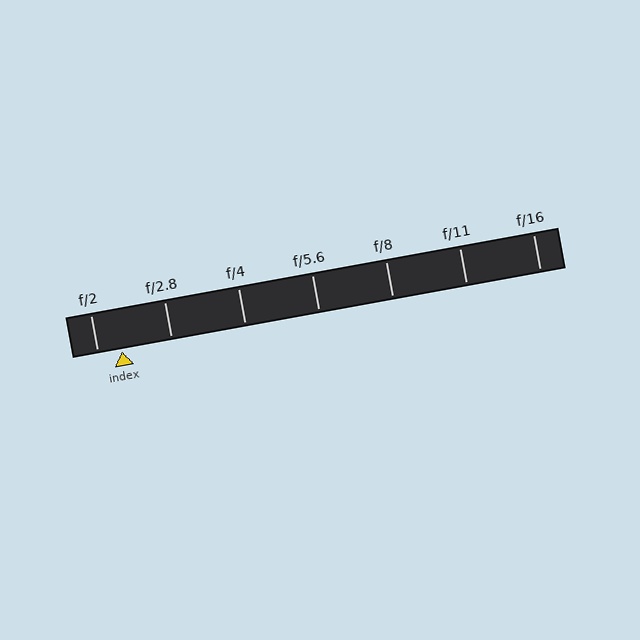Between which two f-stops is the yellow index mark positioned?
The index mark is between f/2 and f/2.8.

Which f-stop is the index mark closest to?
The index mark is closest to f/2.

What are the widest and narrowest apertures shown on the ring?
The widest aperture shown is f/2 and the narrowest is f/16.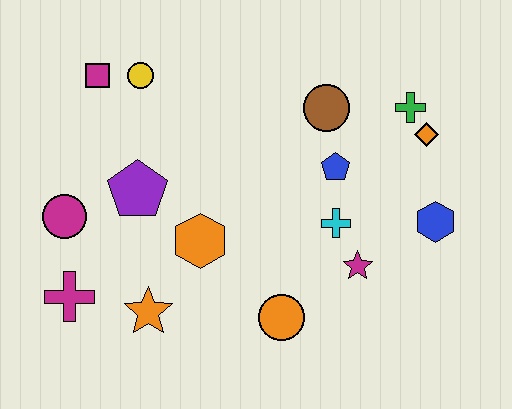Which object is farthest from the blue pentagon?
The magenta cross is farthest from the blue pentagon.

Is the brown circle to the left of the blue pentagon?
Yes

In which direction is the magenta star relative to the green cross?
The magenta star is below the green cross.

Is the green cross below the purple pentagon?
No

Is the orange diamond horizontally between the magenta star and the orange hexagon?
No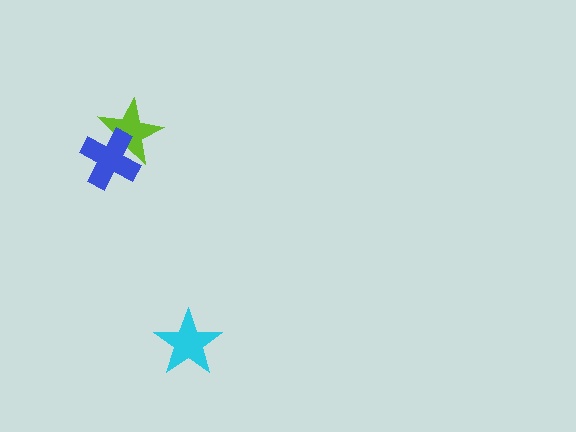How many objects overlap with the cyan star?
0 objects overlap with the cyan star.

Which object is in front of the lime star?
The blue cross is in front of the lime star.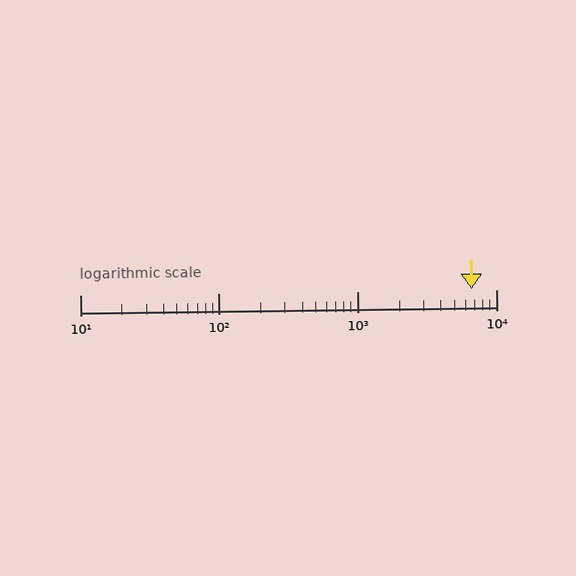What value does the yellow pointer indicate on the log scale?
The pointer indicates approximately 6700.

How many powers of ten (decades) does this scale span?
The scale spans 3 decades, from 10 to 10000.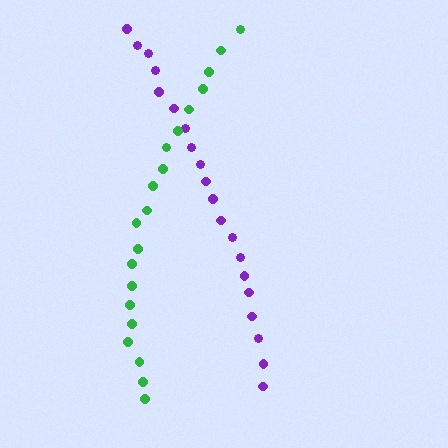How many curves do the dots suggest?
There are 2 distinct paths.